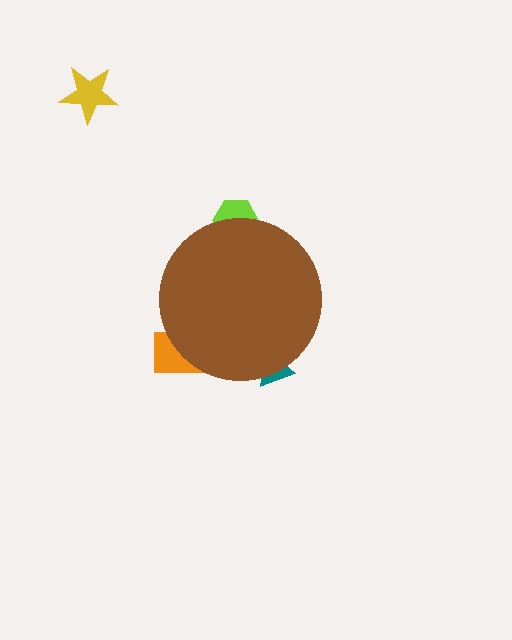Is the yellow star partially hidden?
No, the yellow star is fully visible.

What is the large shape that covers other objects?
A brown circle.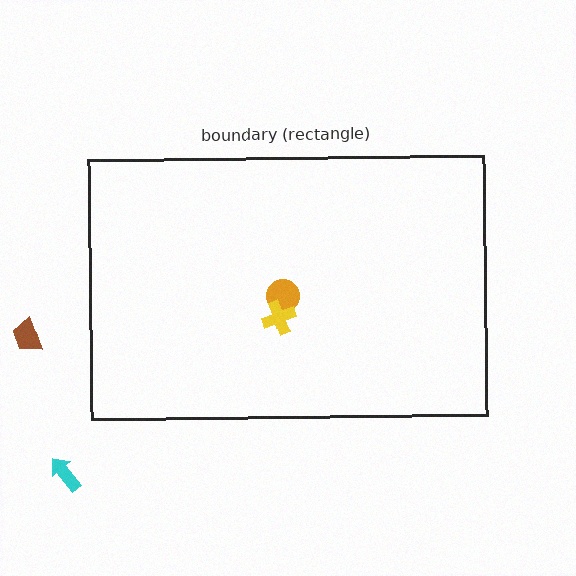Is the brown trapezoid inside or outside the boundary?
Outside.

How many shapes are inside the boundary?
2 inside, 2 outside.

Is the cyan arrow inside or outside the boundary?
Outside.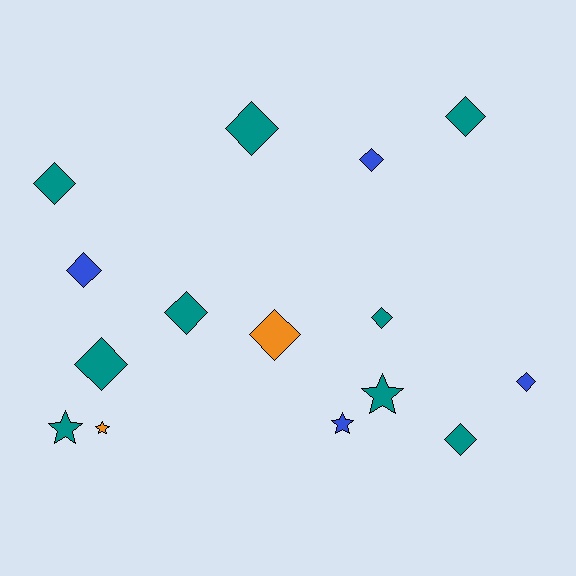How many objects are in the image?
There are 15 objects.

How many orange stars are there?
There is 1 orange star.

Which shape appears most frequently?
Diamond, with 11 objects.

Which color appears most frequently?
Teal, with 9 objects.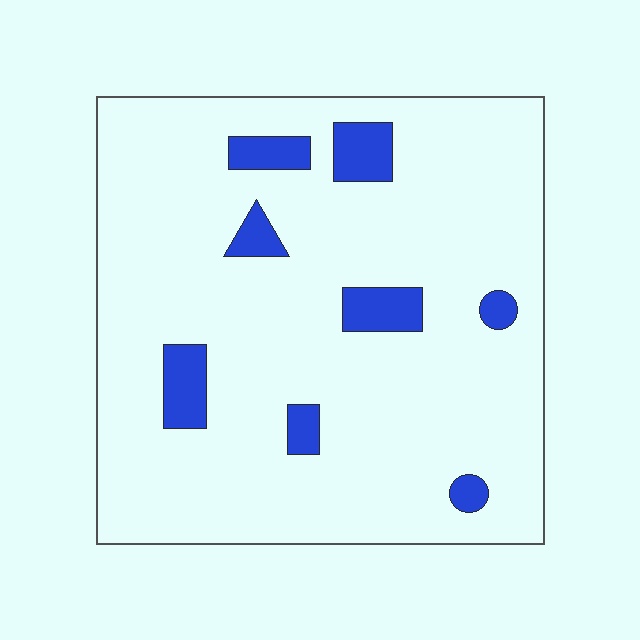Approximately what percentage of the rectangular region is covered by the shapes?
Approximately 10%.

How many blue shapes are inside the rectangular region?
8.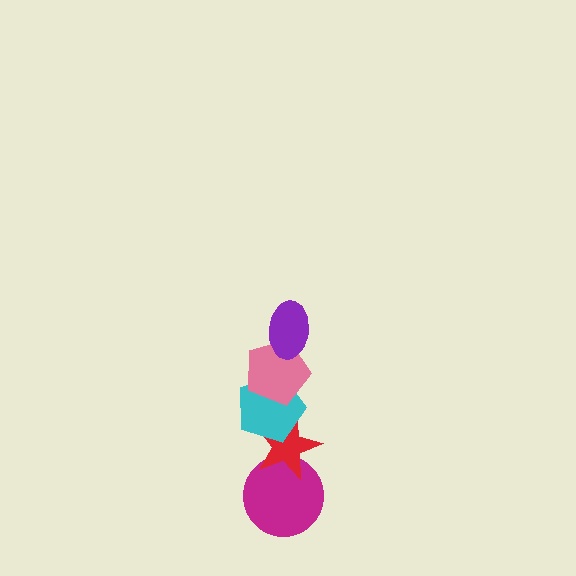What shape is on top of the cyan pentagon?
The pink pentagon is on top of the cyan pentagon.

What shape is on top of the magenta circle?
The red star is on top of the magenta circle.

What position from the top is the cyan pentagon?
The cyan pentagon is 3rd from the top.